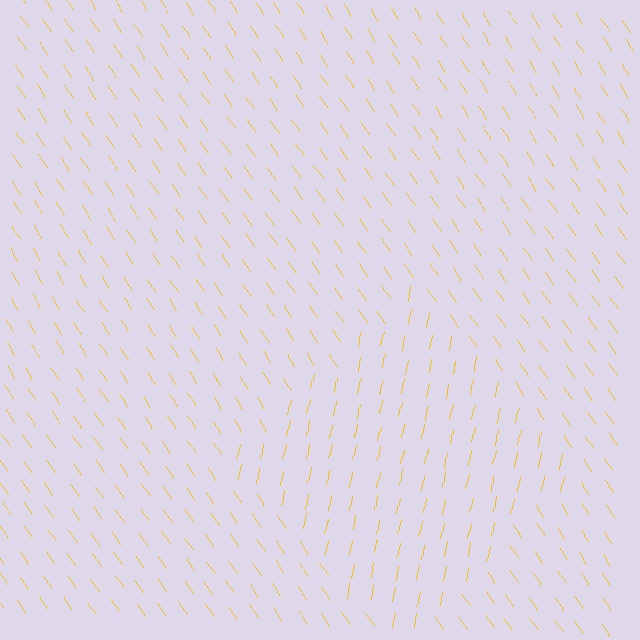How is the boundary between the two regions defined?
The boundary is defined purely by a change in line orientation (approximately 45 degrees difference). All lines are the same color and thickness.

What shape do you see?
I see a diamond.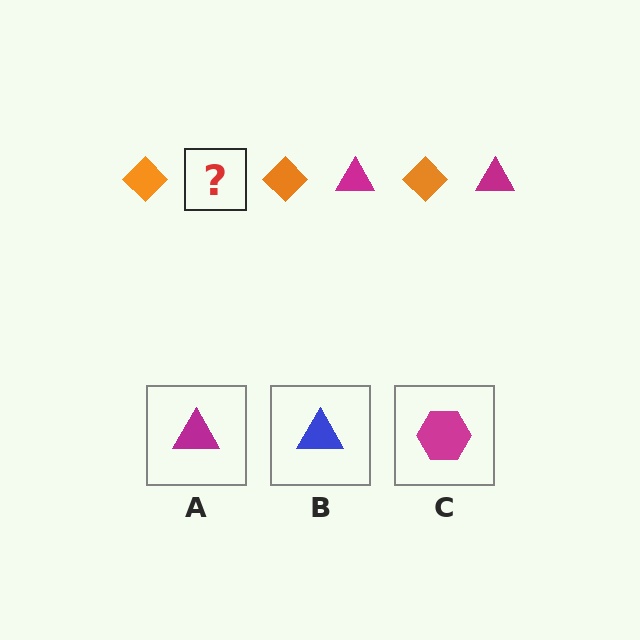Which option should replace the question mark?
Option A.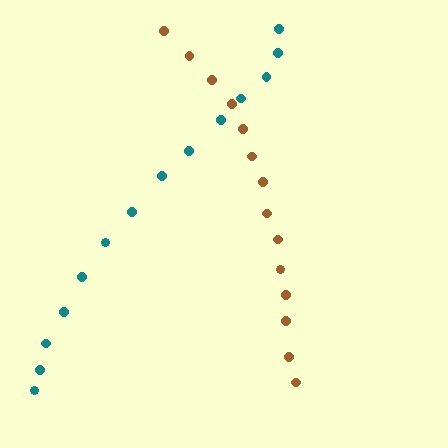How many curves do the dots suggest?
There are 2 distinct paths.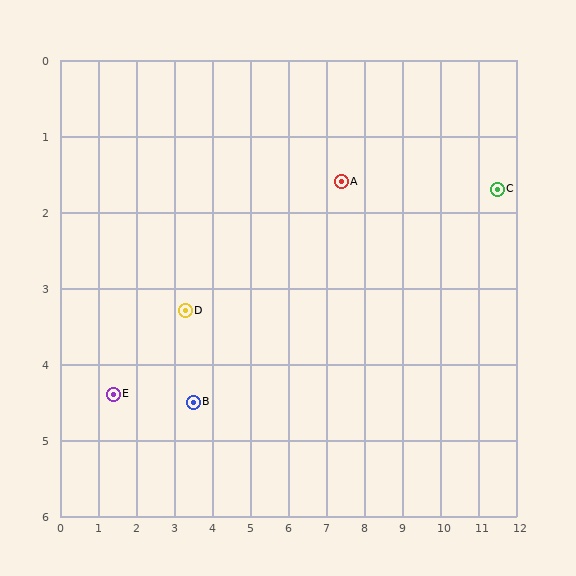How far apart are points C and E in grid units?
Points C and E are about 10.5 grid units apart.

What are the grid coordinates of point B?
Point B is at approximately (3.5, 4.5).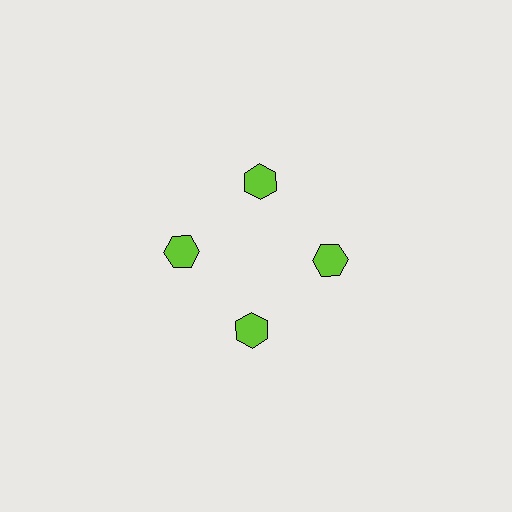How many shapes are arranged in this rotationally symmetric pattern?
There are 4 shapes, arranged in 4 groups of 1.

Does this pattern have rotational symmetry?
Yes, this pattern has 4-fold rotational symmetry. It looks the same after rotating 90 degrees around the center.